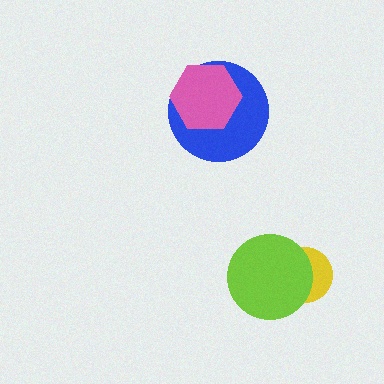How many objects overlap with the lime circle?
1 object overlaps with the lime circle.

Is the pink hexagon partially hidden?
No, no other shape covers it.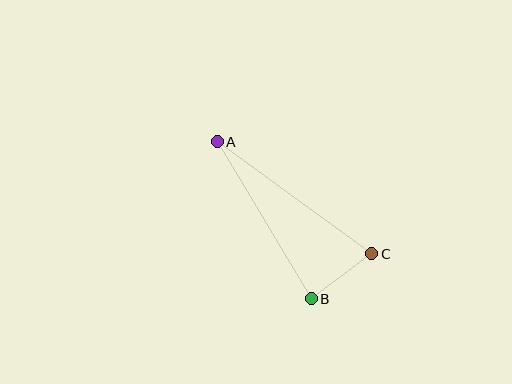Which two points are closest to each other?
Points B and C are closest to each other.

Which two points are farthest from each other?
Points A and C are farthest from each other.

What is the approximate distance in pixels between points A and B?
The distance between A and B is approximately 183 pixels.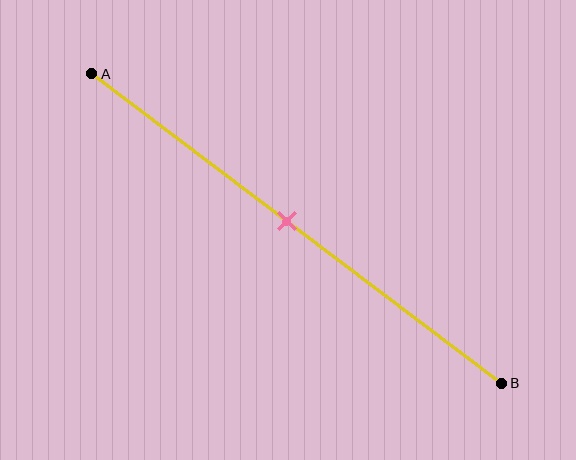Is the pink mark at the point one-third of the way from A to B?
No, the mark is at about 50% from A, not at the 33% one-third point.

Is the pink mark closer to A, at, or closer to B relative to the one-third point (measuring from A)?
The pink mark is closer to point B than the one-third point of segment AB.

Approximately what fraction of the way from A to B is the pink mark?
The pink mark is approximately 50% of the way from A to B.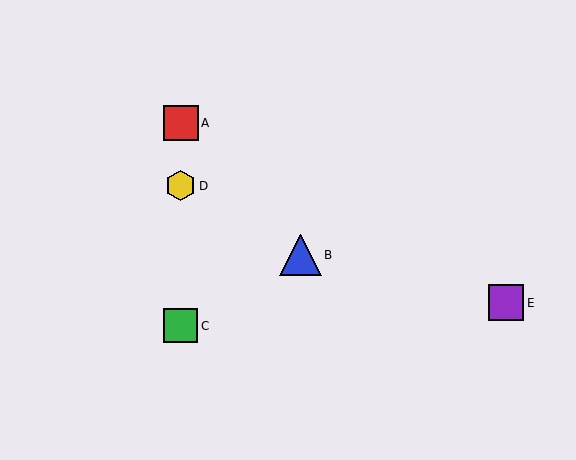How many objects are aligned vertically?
3 objects (A, C, D) are aligned vertically.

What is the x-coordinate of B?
Object B is at x≈300.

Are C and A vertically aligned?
Yes, both are at x≈181.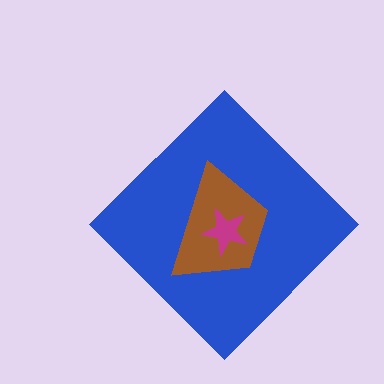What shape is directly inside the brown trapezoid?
The magenta star.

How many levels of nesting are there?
3.